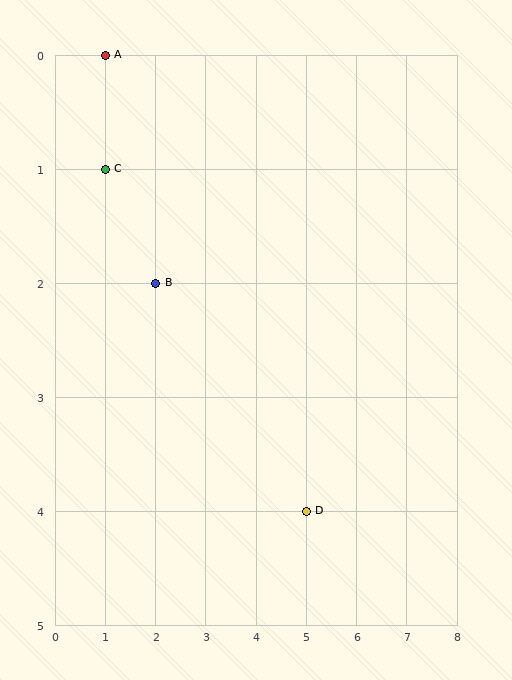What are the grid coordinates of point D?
Point D is at grid coordinates (5, 4).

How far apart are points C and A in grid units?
Points C and A are 1 row apart.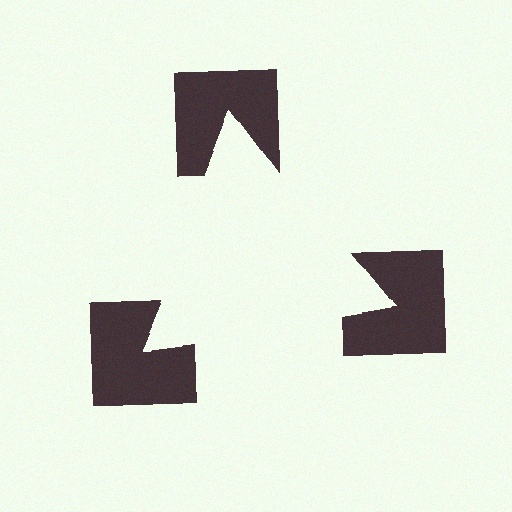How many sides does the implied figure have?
3 sides.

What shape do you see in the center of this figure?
An illusory triangle — its edges are inferred from the aligned wedge cuts in the notched squares, not physically drawn.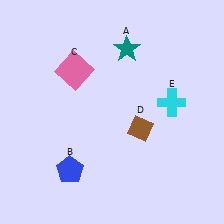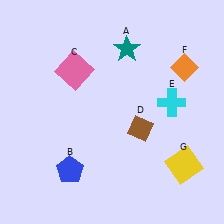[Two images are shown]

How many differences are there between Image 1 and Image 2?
There are 2 differences between the two images.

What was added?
An orange diamond (F), a yellow square (G) were added in Image 2.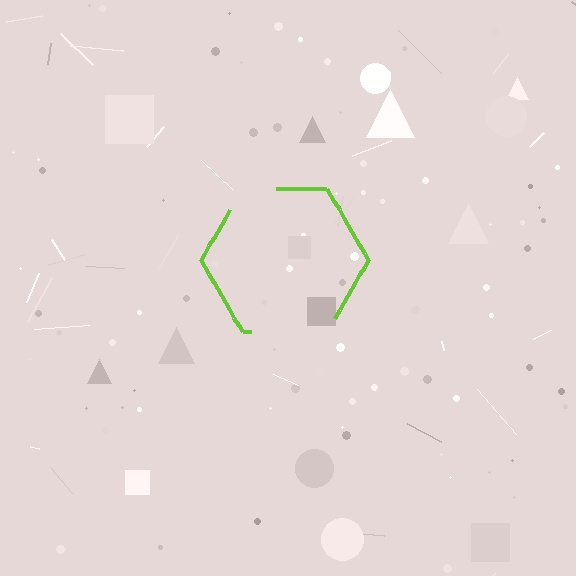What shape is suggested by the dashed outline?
The dashed outline suggests a hexagon.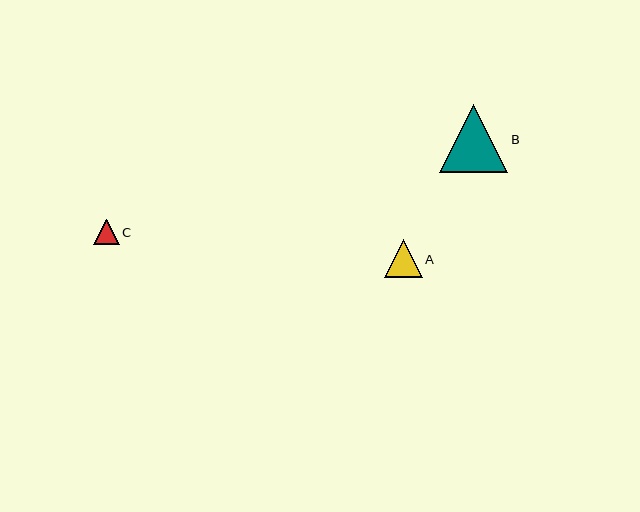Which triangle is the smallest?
Triangle C is the smallest with a size of approximately 25 pixels.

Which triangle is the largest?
Triangle B is the largest with a size of approximately 68 pixels.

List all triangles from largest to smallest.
From largest to smallest: B, A, C.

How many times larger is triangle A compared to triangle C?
Triangle A is approximately 1.5 times the size of triangle C.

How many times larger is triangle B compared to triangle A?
Triangle B is approximately 1.8 times the size of triangle A.